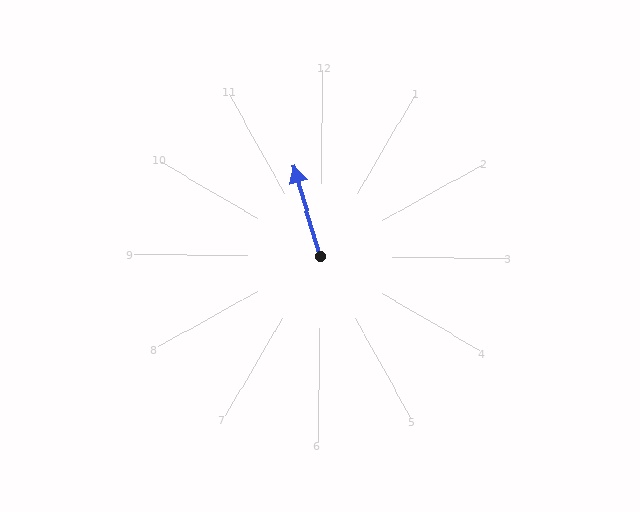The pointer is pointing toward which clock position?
Roughly 11 o'clock.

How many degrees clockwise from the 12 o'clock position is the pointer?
Approximately 343 degrees.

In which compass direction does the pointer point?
North.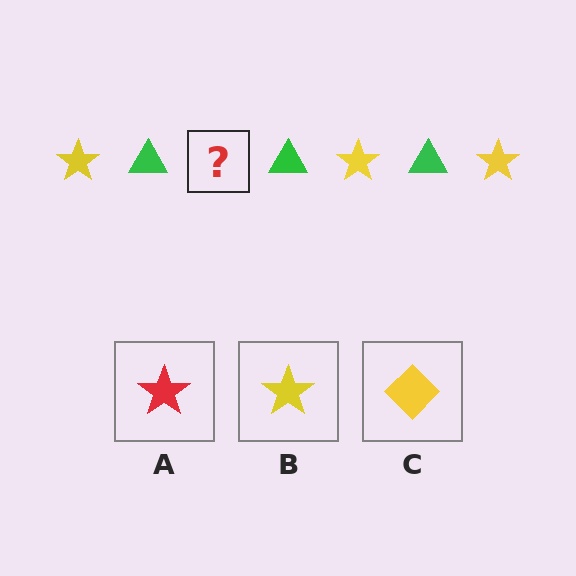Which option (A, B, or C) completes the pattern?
B.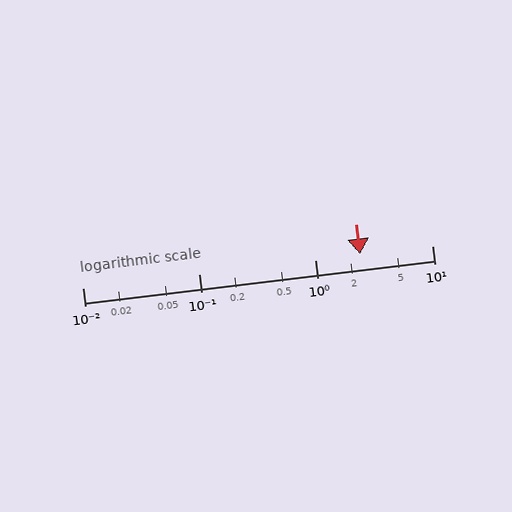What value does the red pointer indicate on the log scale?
The pointer indicates approximately 2.4.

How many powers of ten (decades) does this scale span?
The scale spans 3 decades, from 0.01 to 10.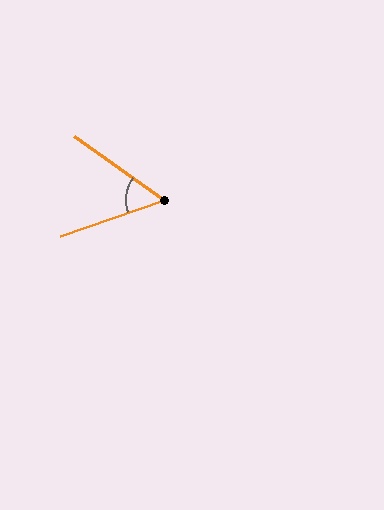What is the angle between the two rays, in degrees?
Approximately 55 degrees.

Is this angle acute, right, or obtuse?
It is acute.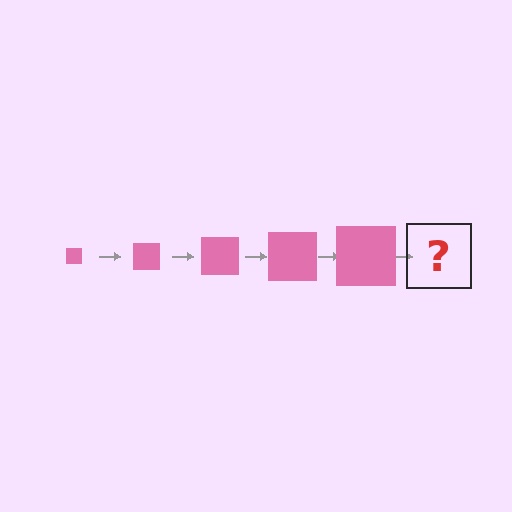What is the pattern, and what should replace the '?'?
The pattern is that the square gets progressively larger each step. The '?' should be a pink square, larger than the previous one.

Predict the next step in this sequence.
The next step is a pink square, larger than the previous one.